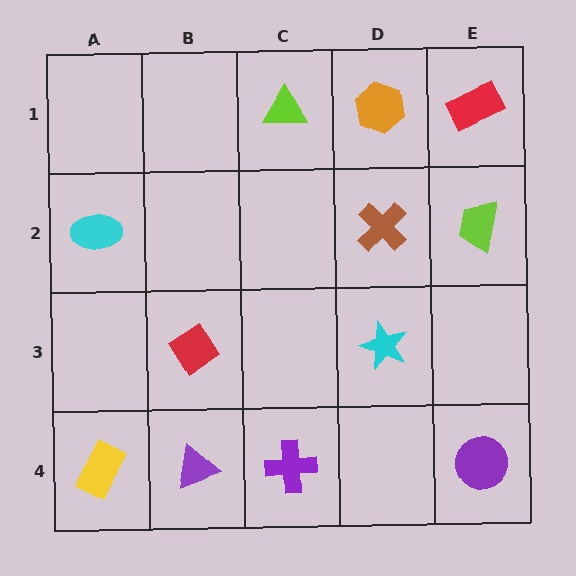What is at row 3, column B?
A red diamond.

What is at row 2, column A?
A cyan ellipse.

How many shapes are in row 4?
4 shapes.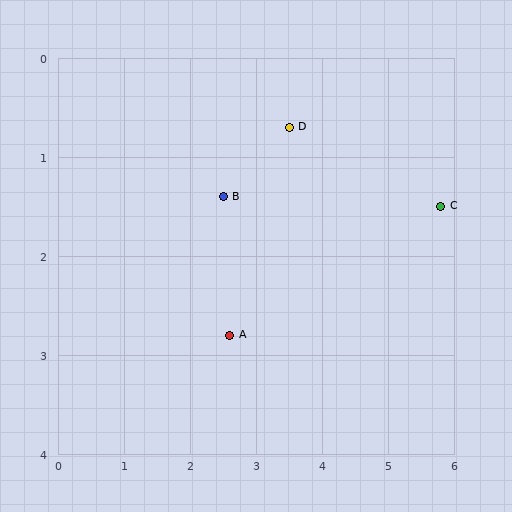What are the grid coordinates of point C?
Point C is at approximately (5.8, 1.5).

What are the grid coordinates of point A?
Point A is at approximately (2.6, 2.8).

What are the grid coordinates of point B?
Point B is at approximately (2.5, 1.4).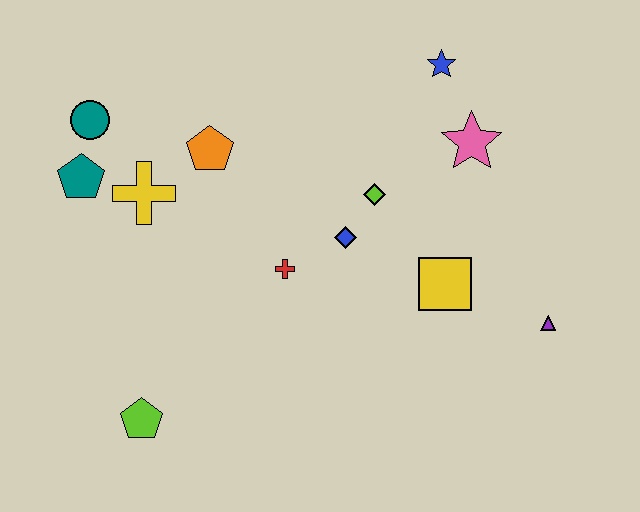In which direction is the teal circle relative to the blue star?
The teal circle is to the left of the blue star.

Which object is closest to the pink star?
The blue star is closest to the pink star.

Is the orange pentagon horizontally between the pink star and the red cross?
No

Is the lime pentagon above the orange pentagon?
No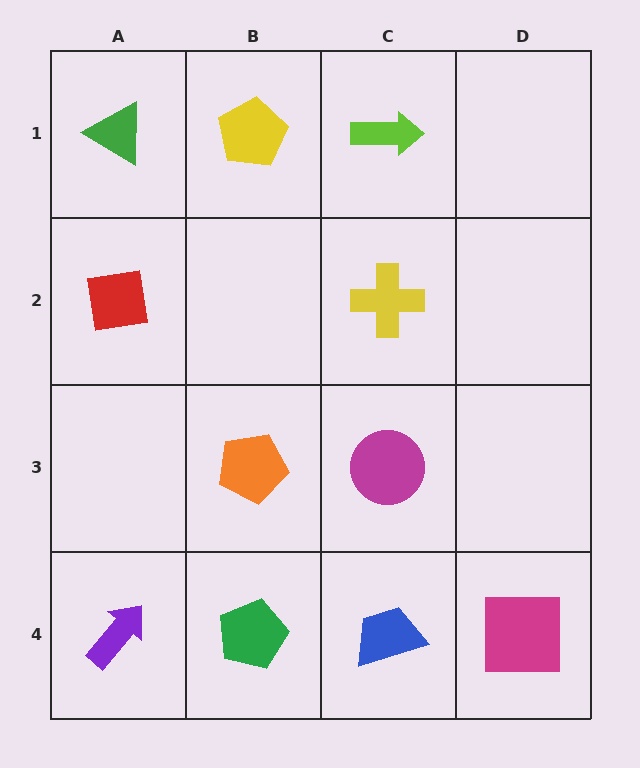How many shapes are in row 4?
4 shapes.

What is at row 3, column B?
An orange pentagon.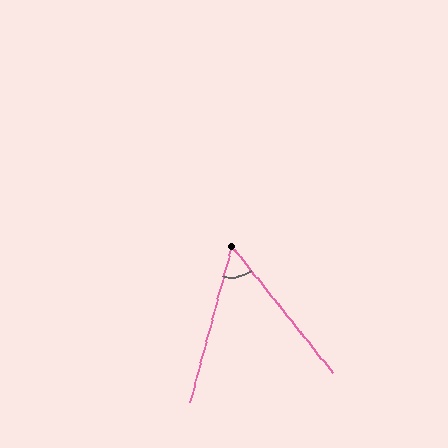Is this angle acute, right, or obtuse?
It is acute.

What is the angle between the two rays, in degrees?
Approximately 54 degrees.